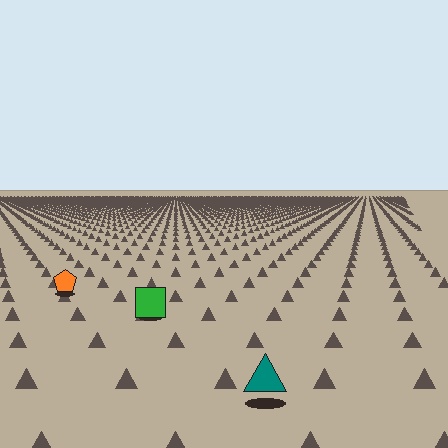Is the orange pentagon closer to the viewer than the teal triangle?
No. The teal triangle is closer — you can tell from the texture gradient: the ground texture is coarser near it.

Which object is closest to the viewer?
The teal triangle is closest. The texture marks near it are larger and more spread out.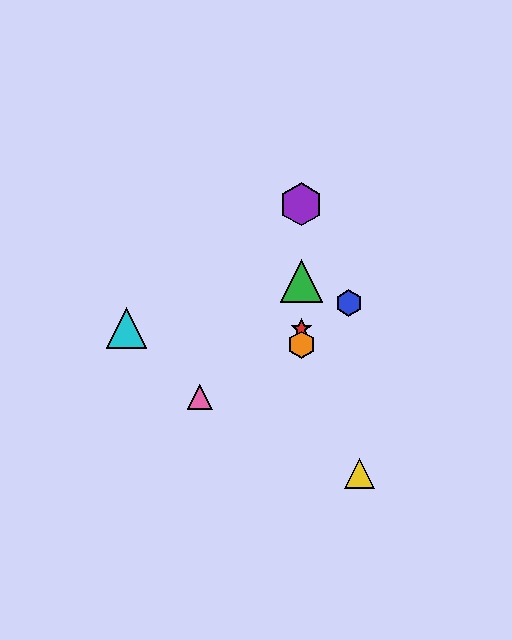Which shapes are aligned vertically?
The red star, the green triangle, the purple hexagon, the orange hexagon are aligned vertically.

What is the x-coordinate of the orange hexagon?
The orange hexagon is at x≈301.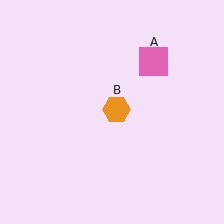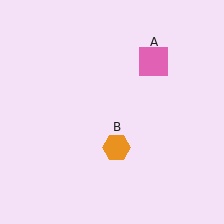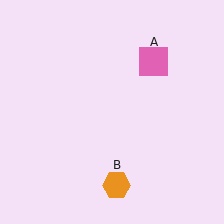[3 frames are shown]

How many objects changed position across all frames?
1 object changed position: orange hexagon (object B).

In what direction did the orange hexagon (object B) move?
The orange hexagon (object B) moved down.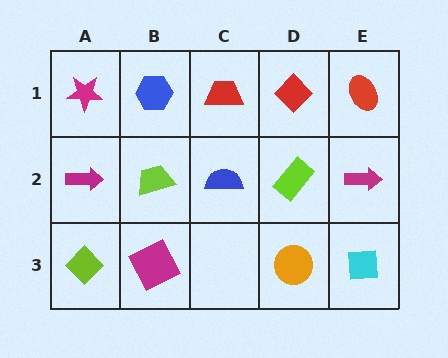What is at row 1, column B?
A blue hexagon.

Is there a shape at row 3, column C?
No, that cell is empty.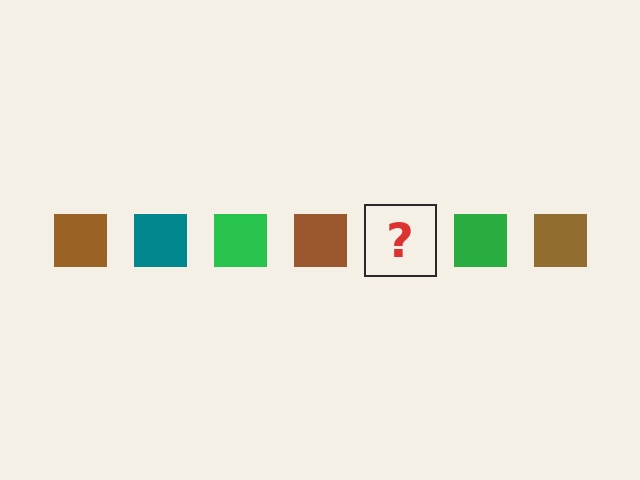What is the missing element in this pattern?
The missing element is a teal square.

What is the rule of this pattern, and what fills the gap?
The rule is that the pattern cycles through brown, teal, green squares. The gap should be filled with a teal square.